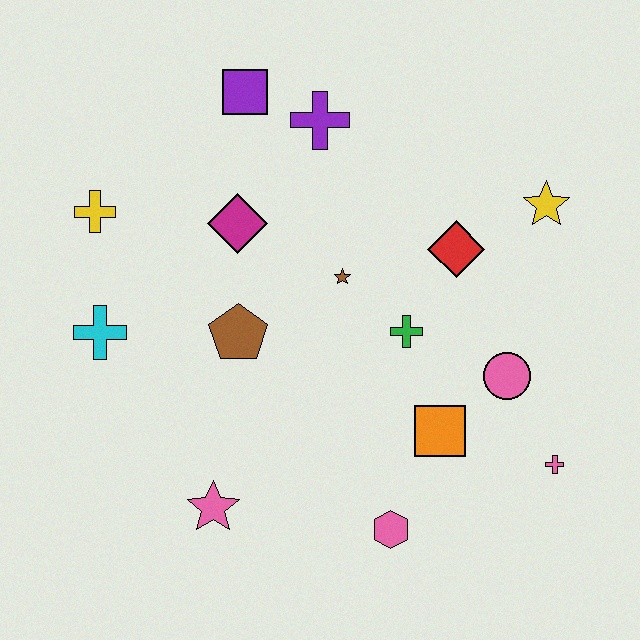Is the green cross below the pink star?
No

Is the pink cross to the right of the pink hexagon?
Yes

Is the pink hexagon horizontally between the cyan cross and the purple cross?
No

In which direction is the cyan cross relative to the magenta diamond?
The cyan cross is to the left of the magenta diamond.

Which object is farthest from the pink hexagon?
The purple square is farthest from the pink hexagon.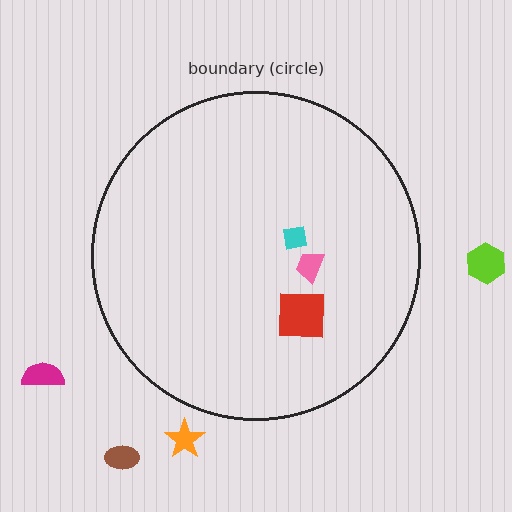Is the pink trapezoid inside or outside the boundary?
Inside.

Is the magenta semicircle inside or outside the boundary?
Outside.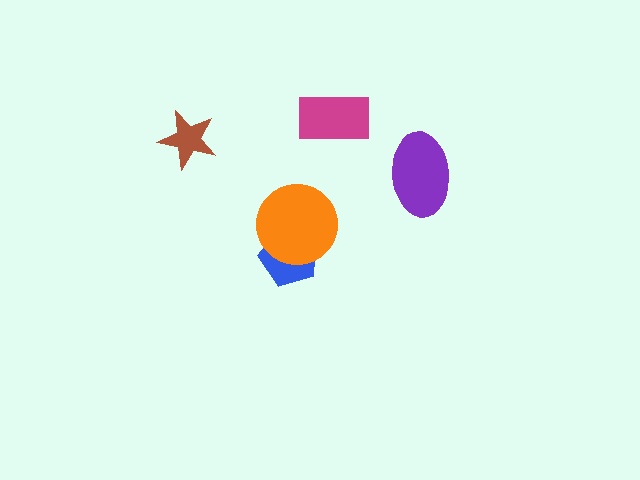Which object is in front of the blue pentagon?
The orange circle is in front of the blue pentagon.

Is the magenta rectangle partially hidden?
No, no other shape covers it.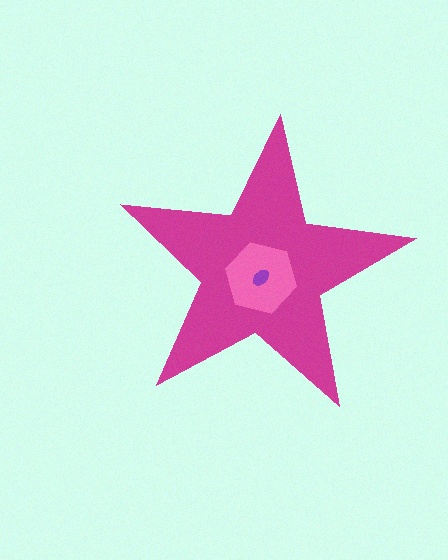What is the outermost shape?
The magenta star.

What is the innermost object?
The purple ellipse.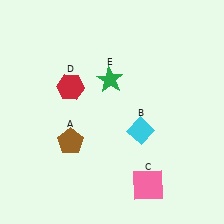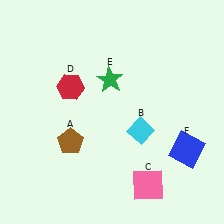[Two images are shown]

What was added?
A blue square (F) was added in Image 2.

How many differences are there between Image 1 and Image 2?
There is 1 difference between the two images.